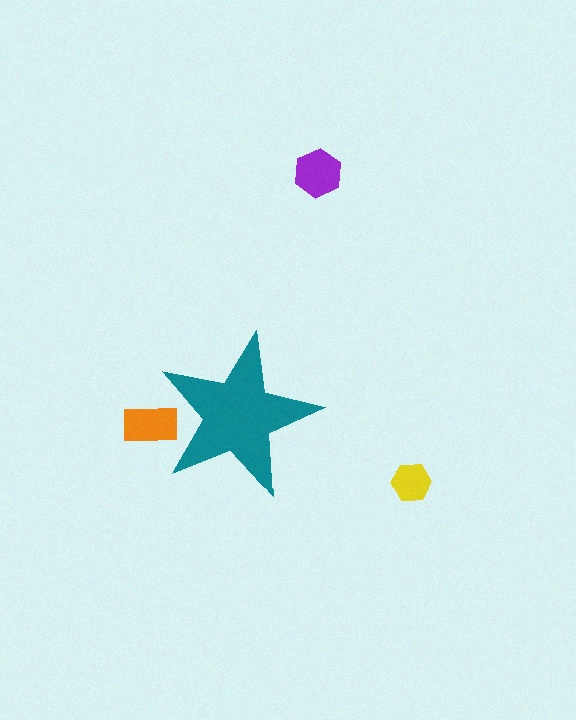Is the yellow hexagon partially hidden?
No, the yellow hexagon is fully visible.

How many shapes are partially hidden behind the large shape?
1 shape is partially hidden.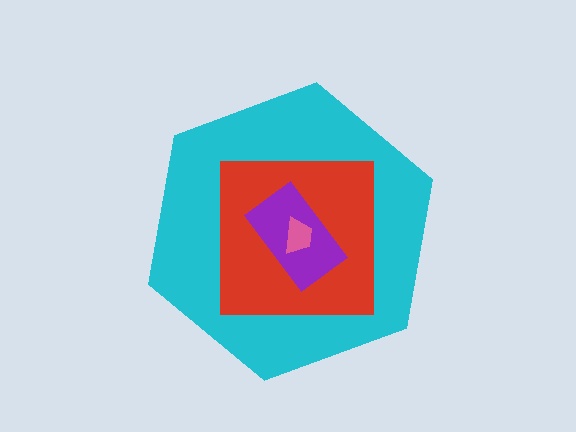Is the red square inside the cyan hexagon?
Yes.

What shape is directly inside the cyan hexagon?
The red square.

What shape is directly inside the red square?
The purple rectangle.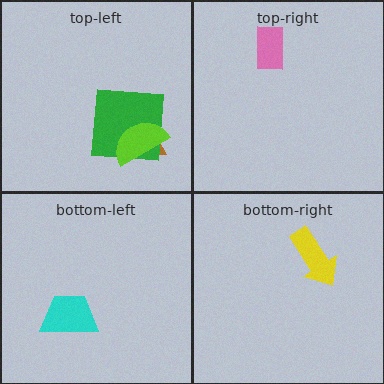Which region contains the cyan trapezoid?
The bottom-left region.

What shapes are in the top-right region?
The pink rectangle.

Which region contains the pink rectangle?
The top-right region.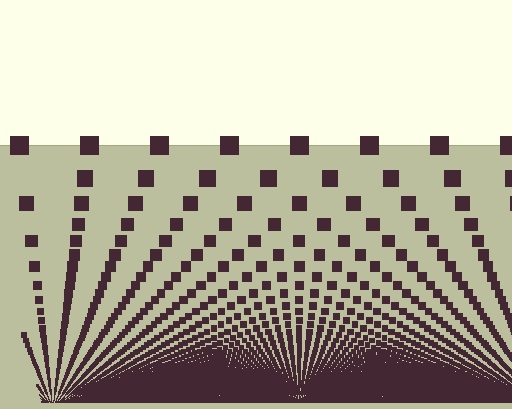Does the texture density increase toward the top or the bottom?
Density increases toward the bottom.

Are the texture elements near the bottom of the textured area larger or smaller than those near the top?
Smaller. The gradient is inverted — elements near the bottom are smaller and denser.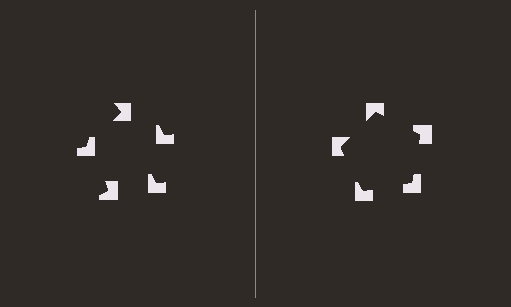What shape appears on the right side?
An illusory pentagon.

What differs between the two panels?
The notched squares are positioned identically on both sides; only the wedge orientations differ. On the right they align to a pentagon; on the left they are misaligned.